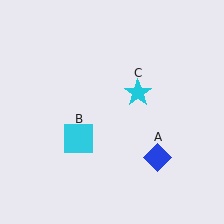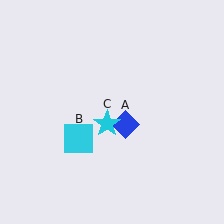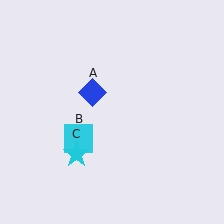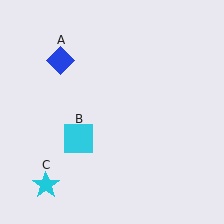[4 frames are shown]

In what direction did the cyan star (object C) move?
The cyan star (object C) moved down and to the left.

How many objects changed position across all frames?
2 objects changed position: blue diamond (object A), cyan star (object C).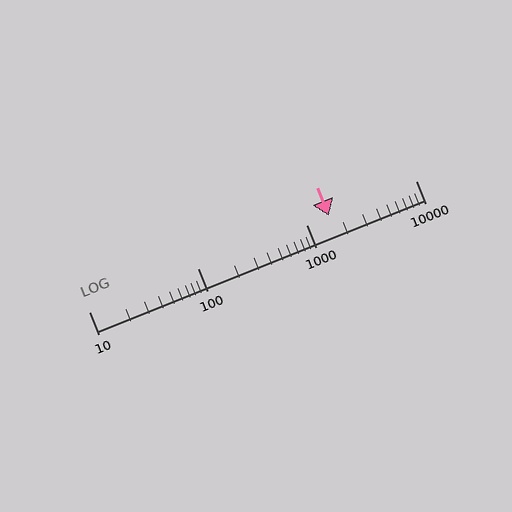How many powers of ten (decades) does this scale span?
The scale spans 3 decades, from 10 to 10000.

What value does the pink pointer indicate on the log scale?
The pointer indicates approximately 1600.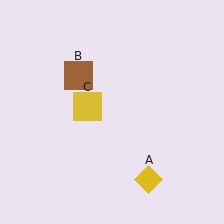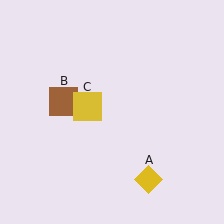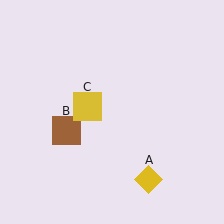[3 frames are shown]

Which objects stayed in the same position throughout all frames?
Yellow diamond (object A) and yellow square (object C) remained stationary.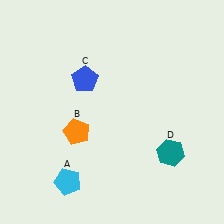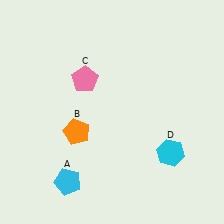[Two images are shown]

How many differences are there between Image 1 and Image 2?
There are 2 differences between the two images.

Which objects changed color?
C changed from blue to pink. D changed from teal to cyan.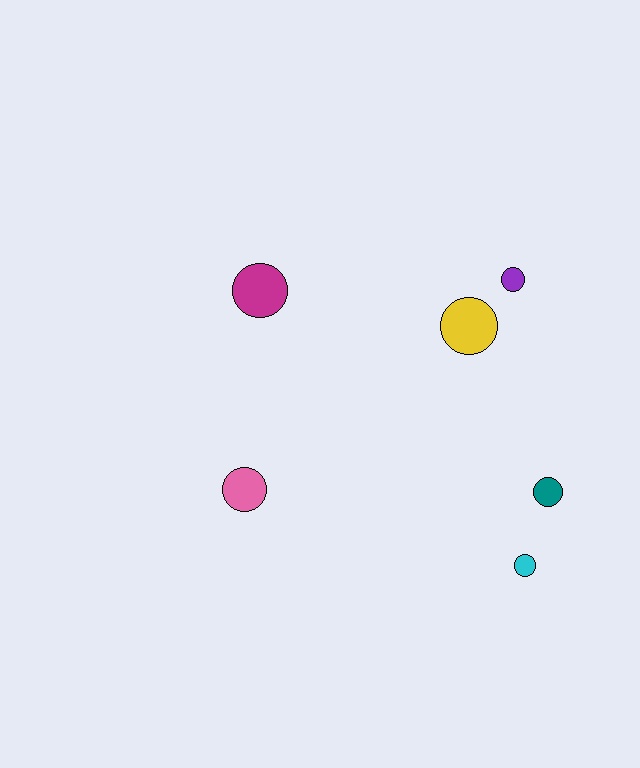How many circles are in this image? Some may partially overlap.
There are 6 circles.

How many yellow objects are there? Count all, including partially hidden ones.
There is 1 yellow object.